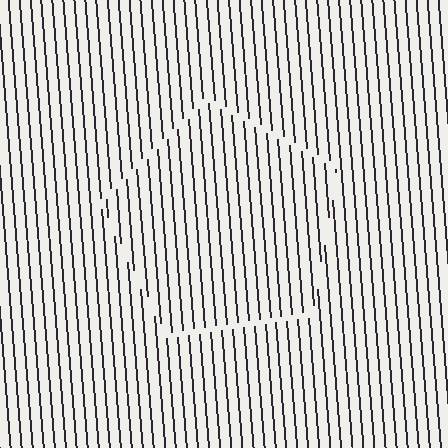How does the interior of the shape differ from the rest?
The interior of the shape contains the same grating, shifted by half a period — the contour is defined by the phase discontinuity where line-ends from the inner and outer gratings abut.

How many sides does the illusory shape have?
5 sides — the line-ends trace a pentagon.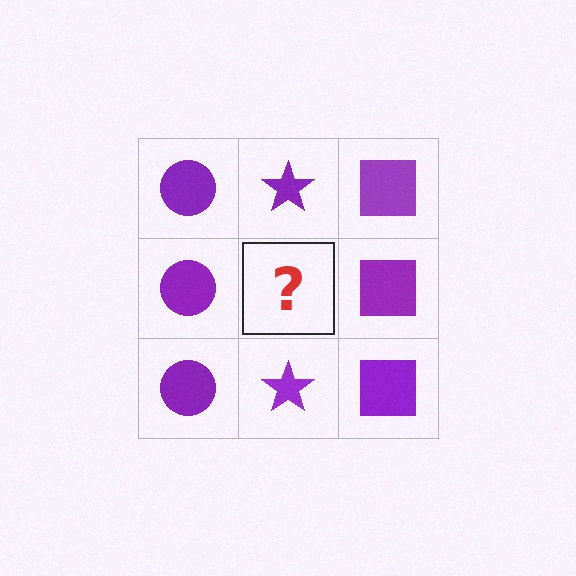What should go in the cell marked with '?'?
The missing cell should contain a purple star.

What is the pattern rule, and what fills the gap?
The rule is that each column has a consistent shape. The gap should be filled with a purple star.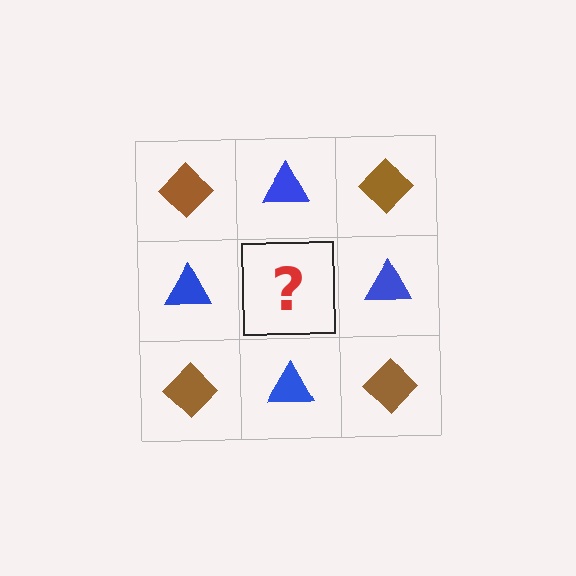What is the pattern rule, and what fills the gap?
The rule is that it alternates brown diamond and blue triangle in a checkerboard pattern. The gap should be filled with a brown diamond.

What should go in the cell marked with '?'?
The missing cell should contain a brown diamond.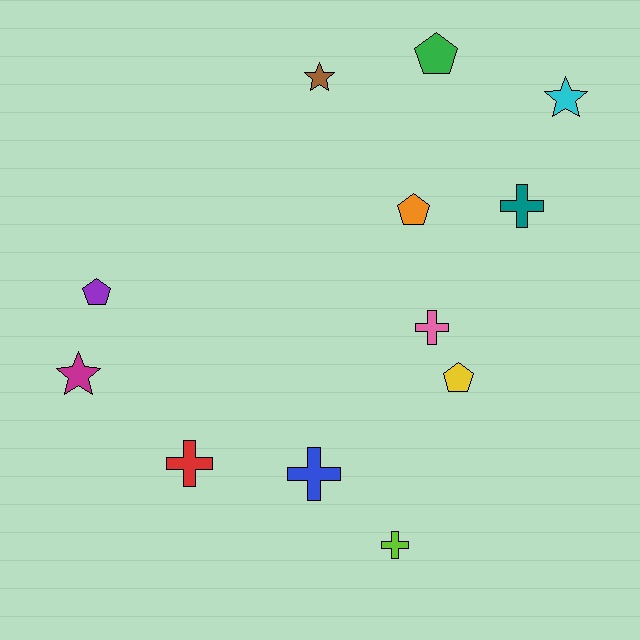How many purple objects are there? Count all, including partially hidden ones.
There is 1 purple object.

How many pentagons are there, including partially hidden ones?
There are 4 pentagons.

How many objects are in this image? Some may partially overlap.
There are 12 objects.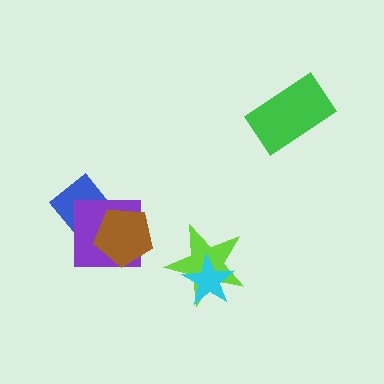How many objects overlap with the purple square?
2 objects overlap with the purple square.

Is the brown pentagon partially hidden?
No, no other shape covers it.